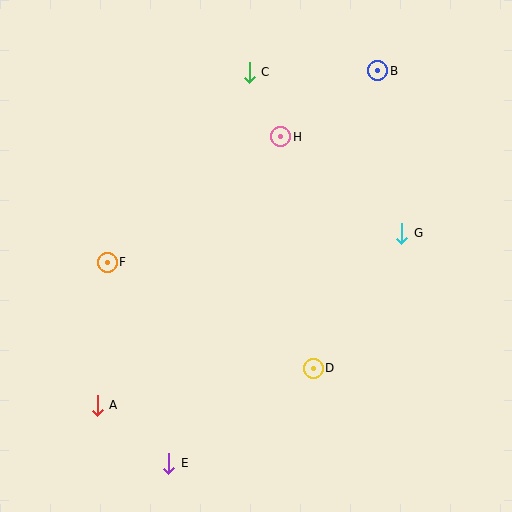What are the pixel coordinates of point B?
Point B is at (378, 71).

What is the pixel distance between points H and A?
The distance between H and A is 325 pixels.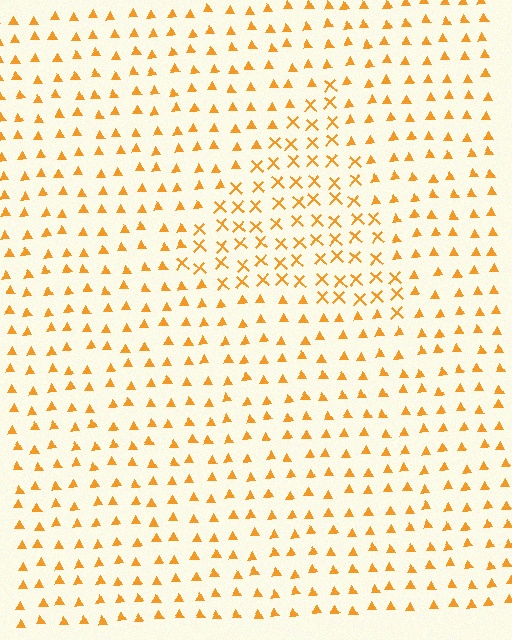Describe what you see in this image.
The image is filled with small orange elements arranged in a uniform grid. A triangle-shaped region contains X marks, while the surrounding area contains triangles. The boundary is defined purely by the change in element shape.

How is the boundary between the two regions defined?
The boundary is defined by a change in element shape: X marks inside vs. triangles outside. All elements share the same color and spacing.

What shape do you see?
I see a triangle.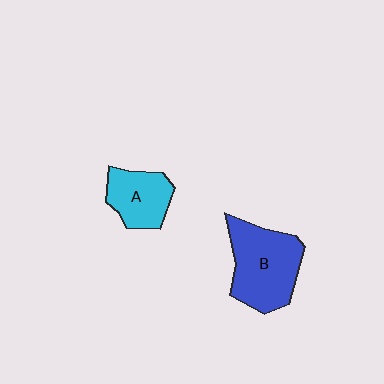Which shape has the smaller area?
Shape A (cyan).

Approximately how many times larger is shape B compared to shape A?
Approximately 1.6 times.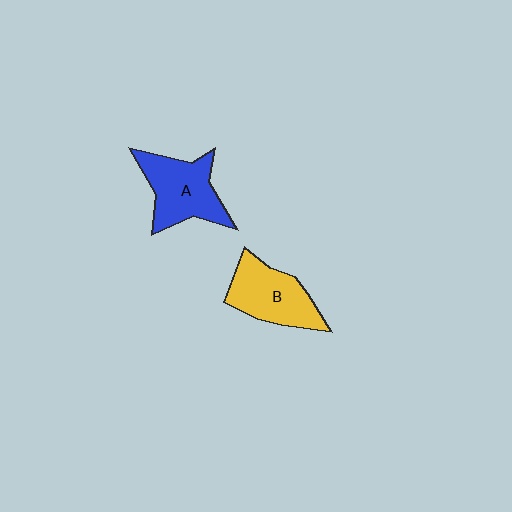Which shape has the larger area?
Shape A (blue).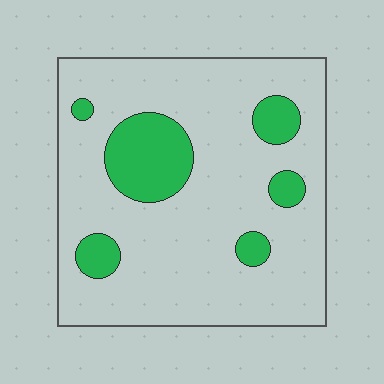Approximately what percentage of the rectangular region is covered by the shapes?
Approximately 15%.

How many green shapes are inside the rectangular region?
6.